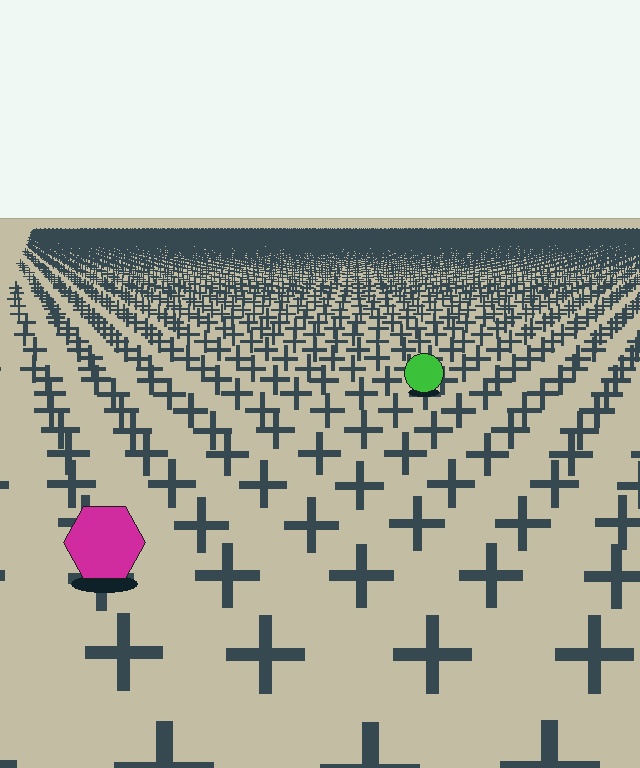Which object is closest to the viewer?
The magenta hexagon is closest. The texture marks near it are larger and more spread out.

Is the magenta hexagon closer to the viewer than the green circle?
Yes. The magenta hexagon is closer — you can tell from the texture gradient: the ground texture is coarser near it.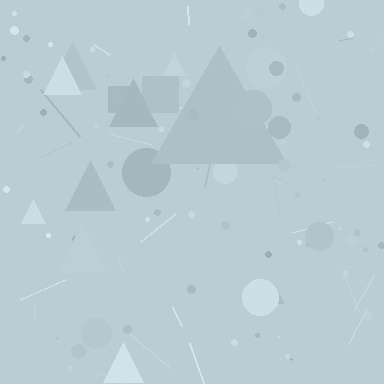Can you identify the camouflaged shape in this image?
The camouflaged shape is a triangle.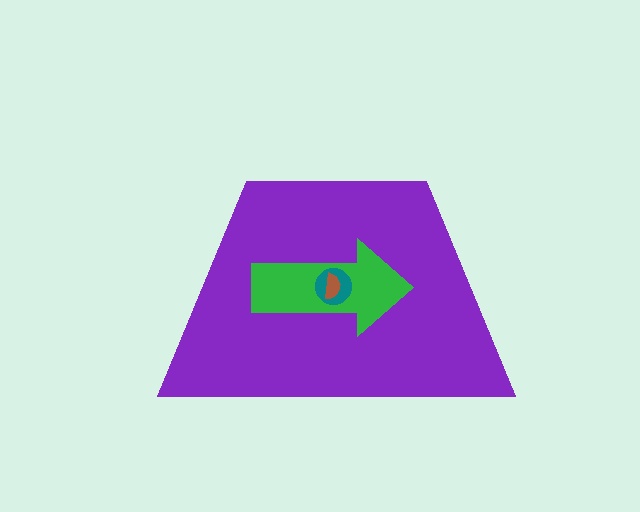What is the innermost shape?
The brown semicircle.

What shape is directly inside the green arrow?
The teal circle.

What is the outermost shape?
The purple trapezoid.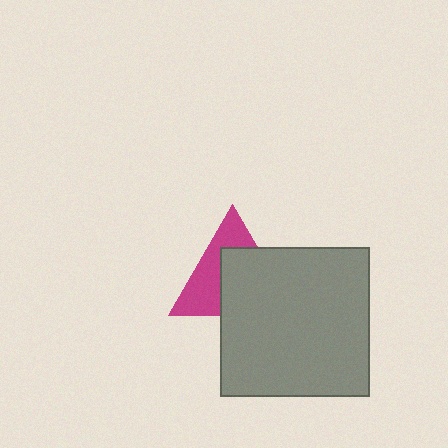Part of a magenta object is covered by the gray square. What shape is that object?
It is a triangle.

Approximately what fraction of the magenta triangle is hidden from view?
Roughly 55% of the magenta triangle is hidden behind the gray square.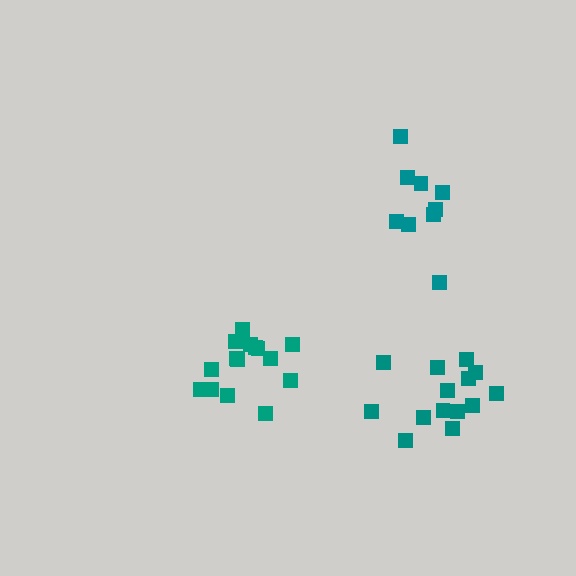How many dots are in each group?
Group 1: 15 dots, Group 2: 9 dots, Group 3: 14 dots (38 total).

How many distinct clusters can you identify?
There are 3 distinct clusters.